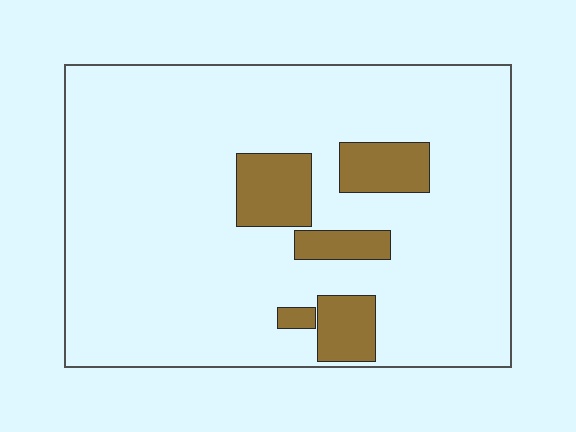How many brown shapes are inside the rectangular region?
5.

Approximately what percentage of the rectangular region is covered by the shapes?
Approximately 15%.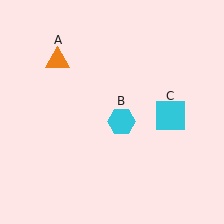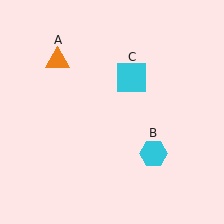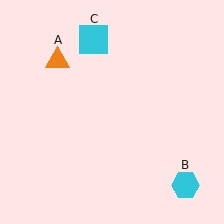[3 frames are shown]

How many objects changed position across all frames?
2 objects changed position: cyan hexagon (object B), cyan square (object C).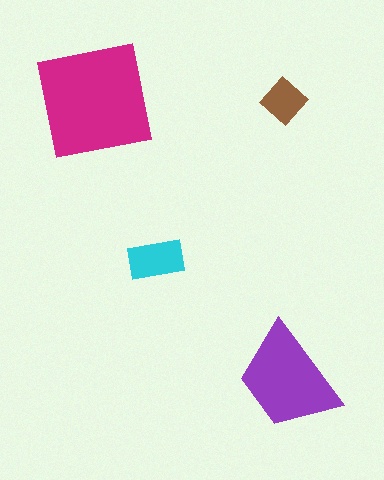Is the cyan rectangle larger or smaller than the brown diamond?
Larger.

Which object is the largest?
The magenta square.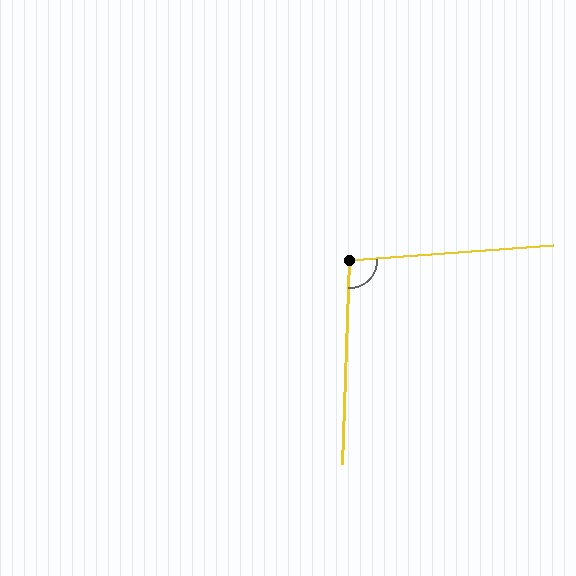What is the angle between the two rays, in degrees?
Approximately 96 degrees.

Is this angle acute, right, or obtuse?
It is obtuse.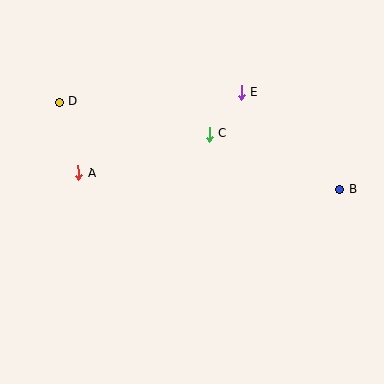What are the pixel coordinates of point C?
Point C is at (209, 134).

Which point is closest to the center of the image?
Point C at (209, 134) is closest to the center.